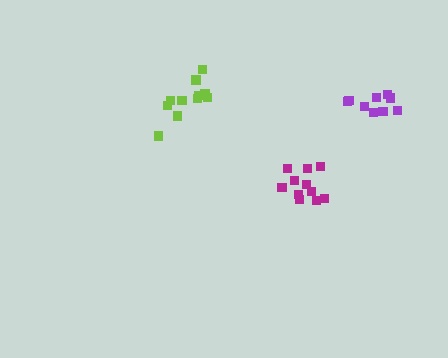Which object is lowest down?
The magenta cluster is bottommost.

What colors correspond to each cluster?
The clusters are colored: magenta, lime, purple.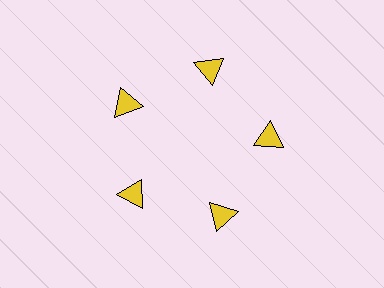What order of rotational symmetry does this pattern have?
This pattern has 5-fold rotational symmetry.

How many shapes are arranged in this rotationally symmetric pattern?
There are 5 shapes, arranged in 5 groups of 1.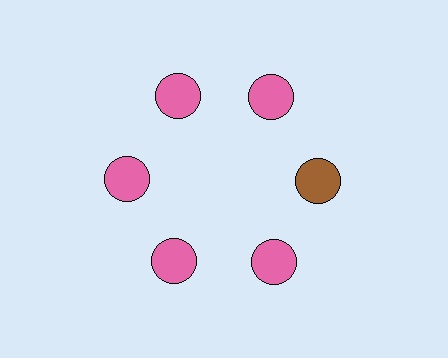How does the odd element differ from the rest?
It has a different color: brown instead of pink.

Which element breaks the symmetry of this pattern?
The brown circle at roughly the 3 o'clock position breaks the symmetry. All other shapes are pink circles.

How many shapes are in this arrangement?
There are 6 shapes arranged in a ring pattern.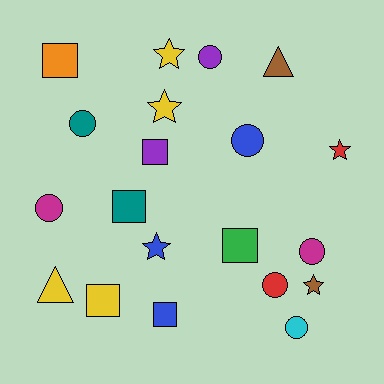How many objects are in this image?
There are 20 objects.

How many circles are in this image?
There are 7 circles.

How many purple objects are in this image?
There are 2 purple objects.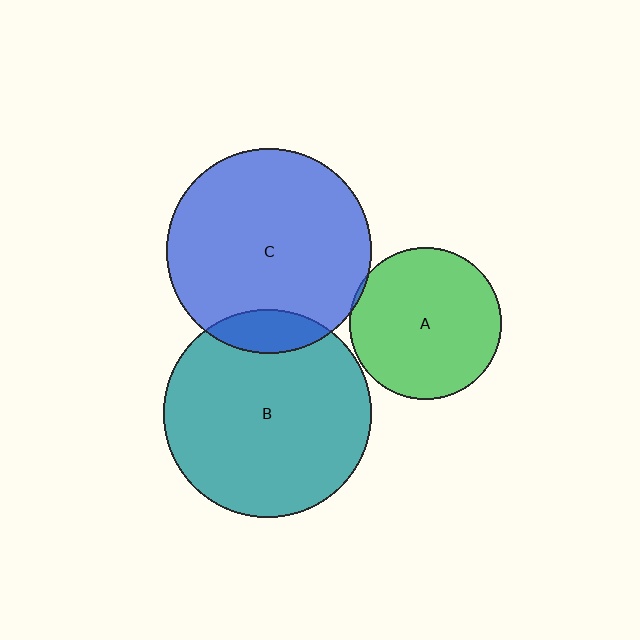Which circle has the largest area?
Circle B (teal).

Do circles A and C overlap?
Yes.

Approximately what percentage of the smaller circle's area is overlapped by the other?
Approximately 5%.